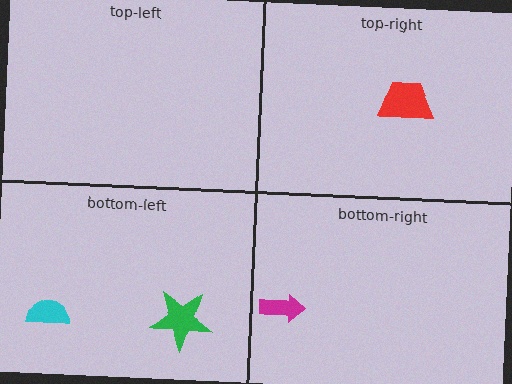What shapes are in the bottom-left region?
The green star, the cyan semicircle.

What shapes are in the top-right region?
The red trapezoid.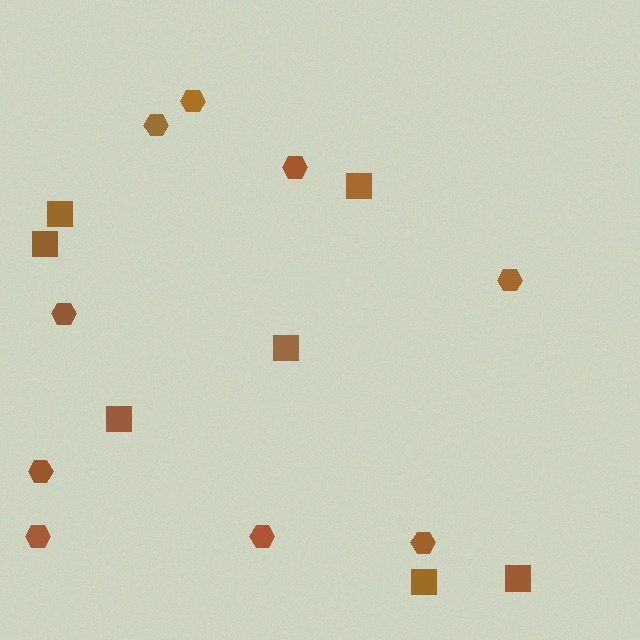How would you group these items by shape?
There are 2 groups: one group of squares (7) and one group of hexagons (9).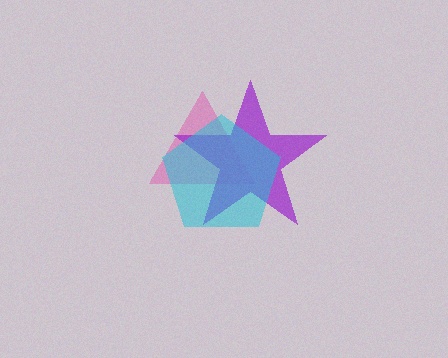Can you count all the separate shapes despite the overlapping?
Yes, there are 3 separate shapes.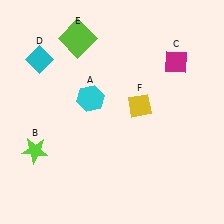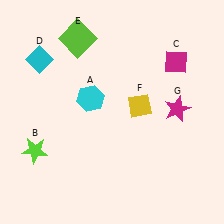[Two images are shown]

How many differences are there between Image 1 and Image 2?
There is 1 difference between the two images.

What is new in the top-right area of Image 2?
A magenta star (G) was added in the top-right area of Image 2.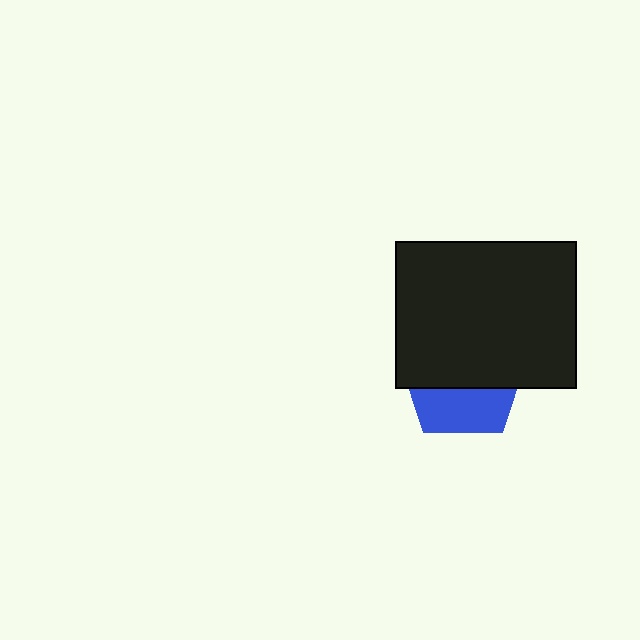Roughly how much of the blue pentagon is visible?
A small part of it is visible (roughly 37%).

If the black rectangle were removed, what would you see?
You would see the complete blue pentagon.